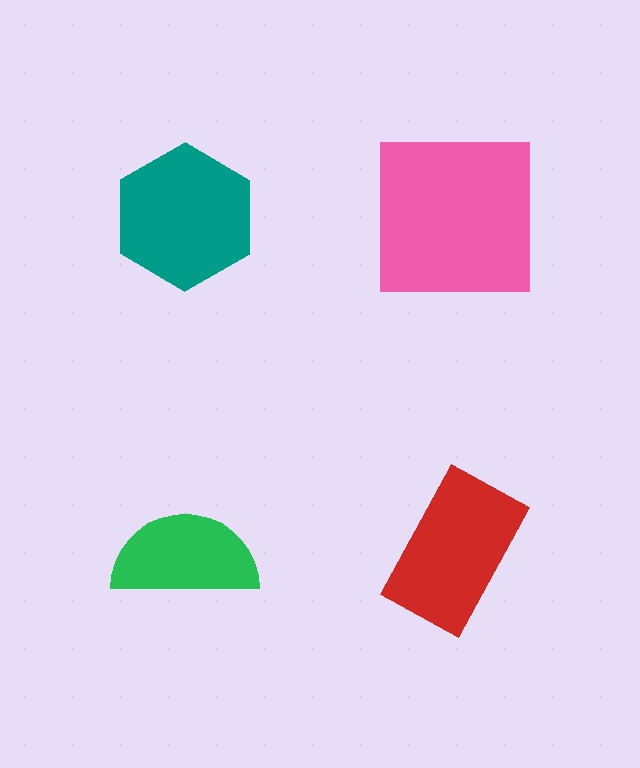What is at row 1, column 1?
A teal hexagon.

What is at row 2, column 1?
A green semicircle.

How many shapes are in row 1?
2 shapes.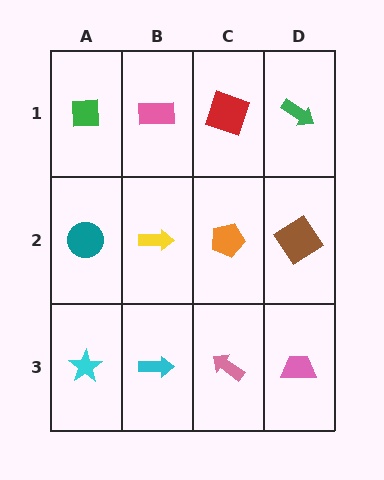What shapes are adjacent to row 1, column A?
A teal circle (row 2, column A), a pink rectangle (row 1, column B).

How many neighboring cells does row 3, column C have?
3.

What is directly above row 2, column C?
A red square.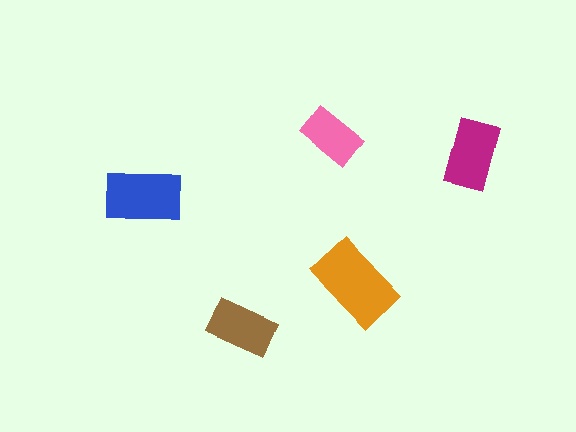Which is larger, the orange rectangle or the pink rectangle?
The orange one.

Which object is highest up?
The pink rectangle is topmost.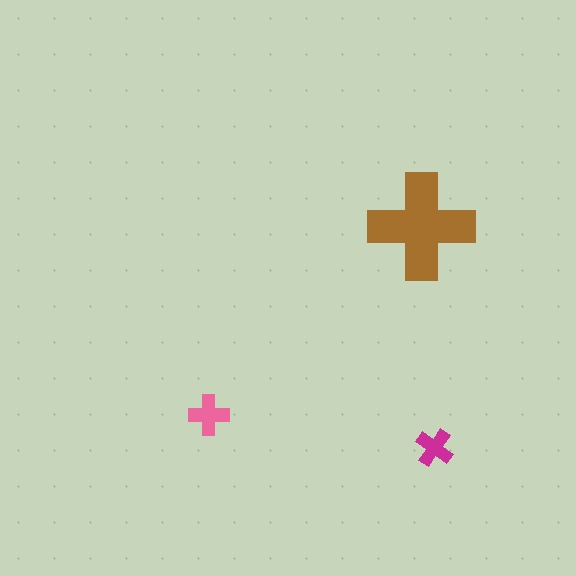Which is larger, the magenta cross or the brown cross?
The brown one.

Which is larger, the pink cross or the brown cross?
The brown one.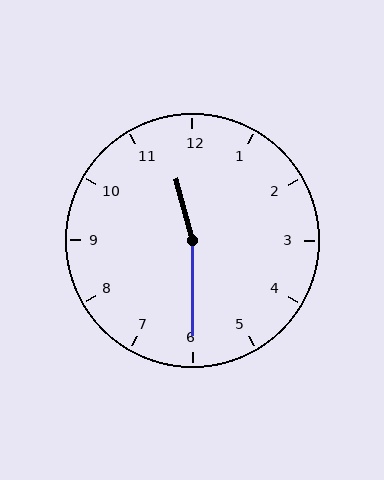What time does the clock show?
11:30.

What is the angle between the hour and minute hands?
Approximately 165 degrees.